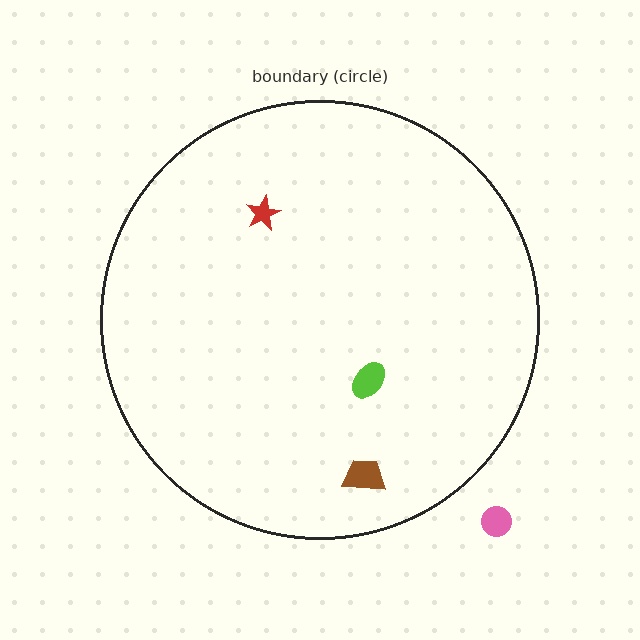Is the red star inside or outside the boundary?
Inside.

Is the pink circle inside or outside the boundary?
Outside.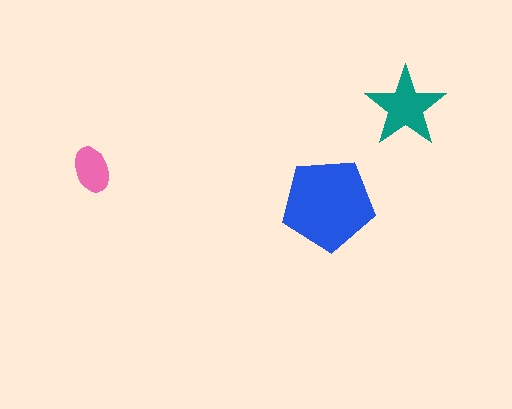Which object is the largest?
The blue pentagon.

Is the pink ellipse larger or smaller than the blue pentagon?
Smaller.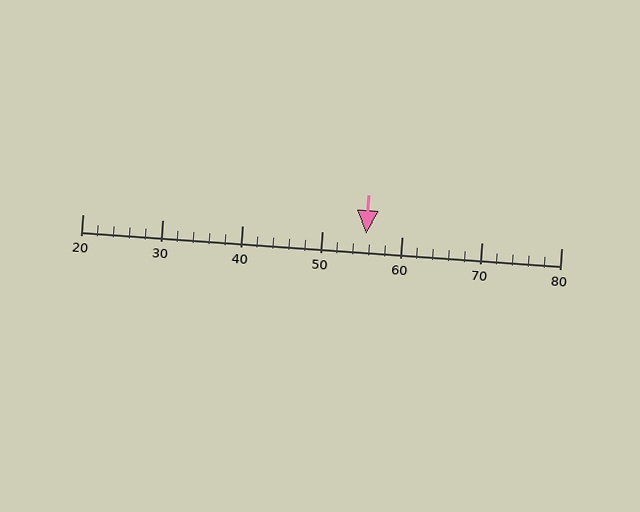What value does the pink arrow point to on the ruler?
The pink arrow points to approximately 56.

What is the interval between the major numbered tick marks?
The major tick marks are spaced 10 units apart.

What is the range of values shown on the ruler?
The ruler shows values from 20 to 80.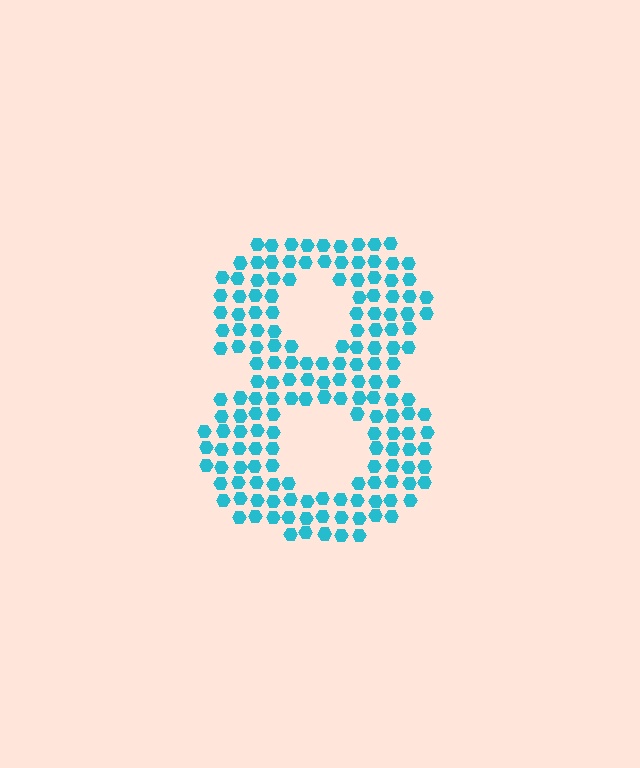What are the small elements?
The small elements are hexagons.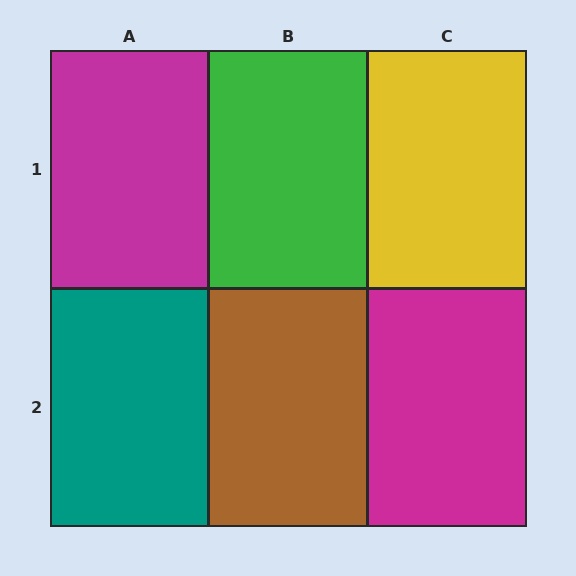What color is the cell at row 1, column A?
Magenta.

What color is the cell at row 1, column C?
Yellow.